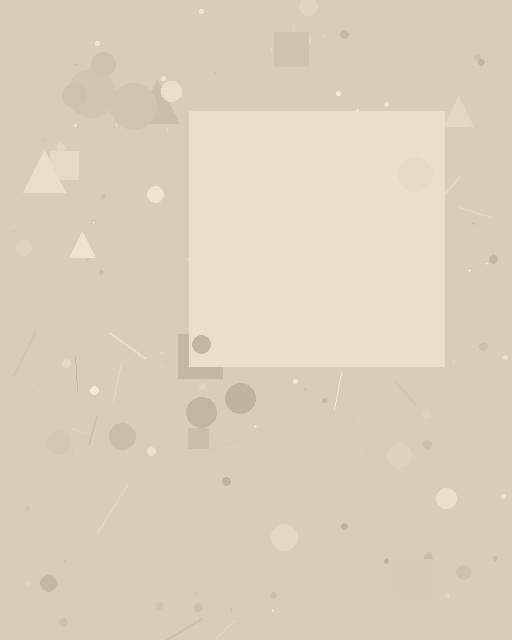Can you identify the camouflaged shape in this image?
The camouflaged shape is a square.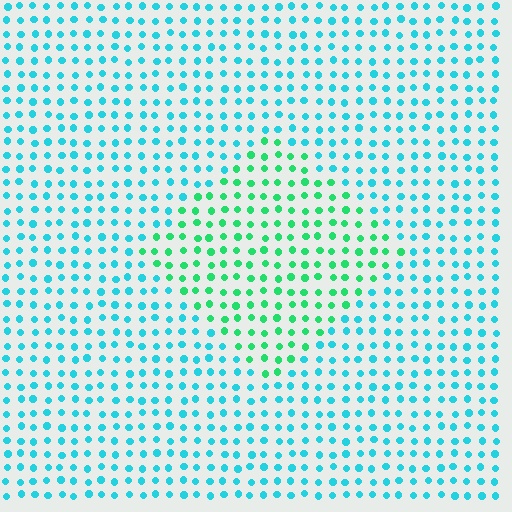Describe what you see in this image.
The image is filled with small cyan elements in a uniform arrangement. A diamond-shaped region is visible where the elements are tinted to a slightly different hue, forming a subtle color boundary.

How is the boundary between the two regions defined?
The boundary is defined purely by a slight shift in hue (about 41 degrees). Spacing, size, and orientation are identical on both sides.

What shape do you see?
I see a diamond.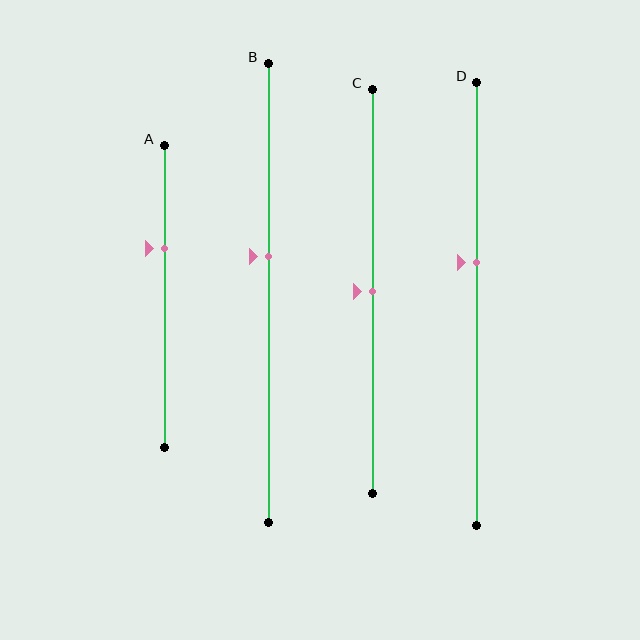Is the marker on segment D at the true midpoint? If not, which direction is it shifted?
No, the marker on segment D is shifted upward by about 9% of the segment length.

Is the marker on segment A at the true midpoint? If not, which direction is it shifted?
No, the marker on segment A is shifted upward by about 16% of the segment length.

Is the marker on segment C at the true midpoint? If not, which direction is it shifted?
Yes, the marker on segment C is at the true midpoint.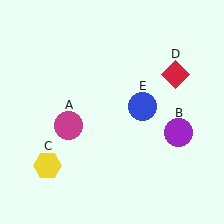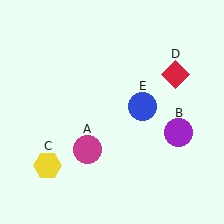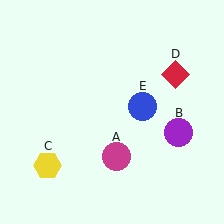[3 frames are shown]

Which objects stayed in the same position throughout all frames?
Purple circle (object B) and yellow hexagon (object C) and red diamond (object D) and blue circle (object E) remained stationary.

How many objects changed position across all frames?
1 object changed position: magenta circle (object A).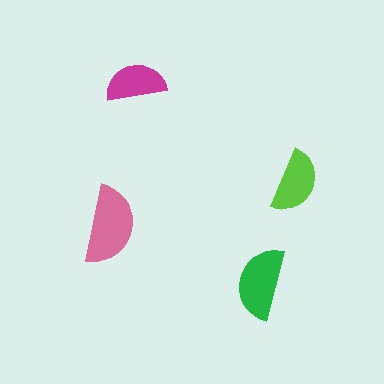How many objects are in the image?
There are 4 objects in the image.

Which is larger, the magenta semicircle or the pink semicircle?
The pink one.